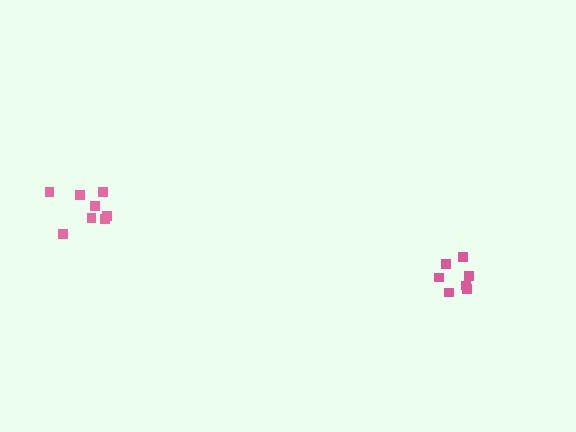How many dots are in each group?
Group 1: 7 dots, Group 2: 8 dots (15 total).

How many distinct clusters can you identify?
There are 2 distinct clusters.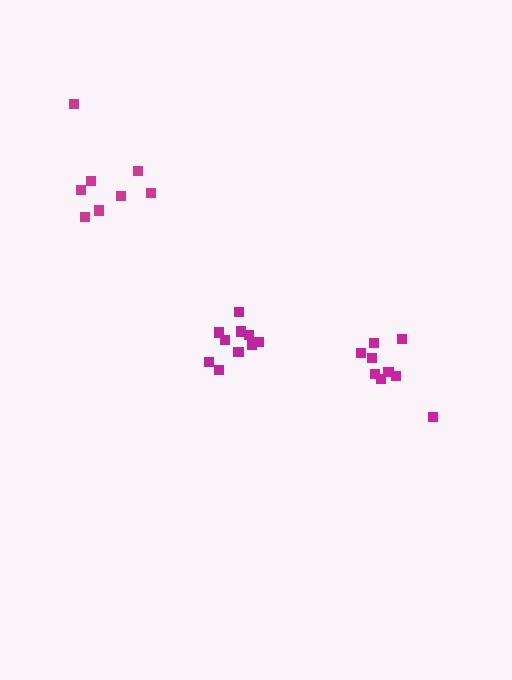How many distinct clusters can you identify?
There are 3 distinct clusters.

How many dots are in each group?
Group 1: 8 dots, Group 2: 9 dots, Group 3: 10 dots (27 total).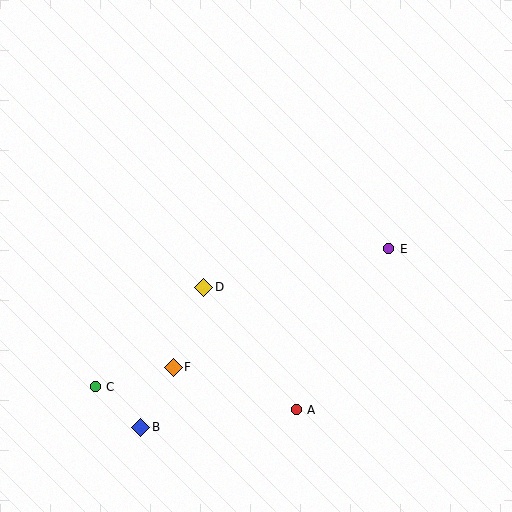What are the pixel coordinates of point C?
Point C is at (95, 387).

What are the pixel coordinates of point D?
Point D is at (204, 287).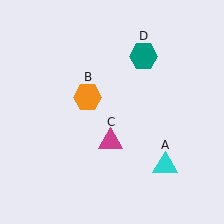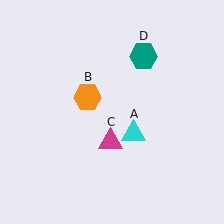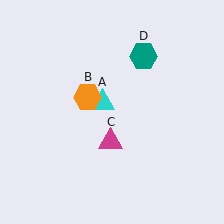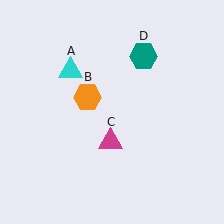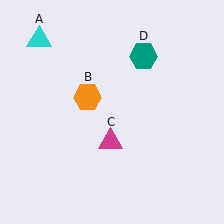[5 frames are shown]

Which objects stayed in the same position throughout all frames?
Orange hexagon (object B) and magenta triangle (object C) and teal hexagon (object D) remained stationary.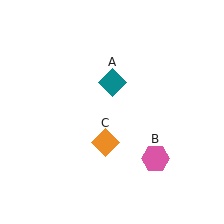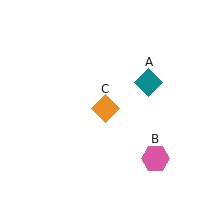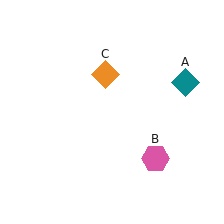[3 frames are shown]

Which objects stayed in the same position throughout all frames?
Pink hexagon (object B) remained stationary.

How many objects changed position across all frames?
2 objects changed position: teal diamond (object A), orange diamond (object C).